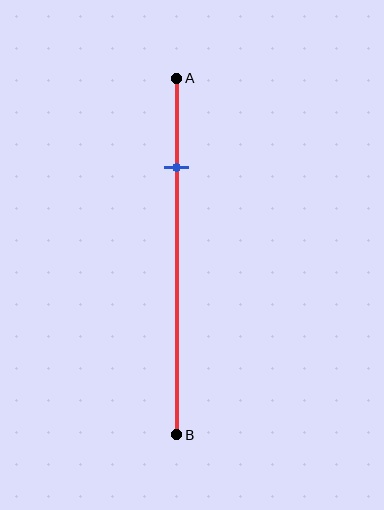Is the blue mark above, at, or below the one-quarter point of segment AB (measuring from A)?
The blue mark is approximately at the one-quarter point of segment AB.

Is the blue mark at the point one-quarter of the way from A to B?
Yes, the mark is approximately at the one-quarter point.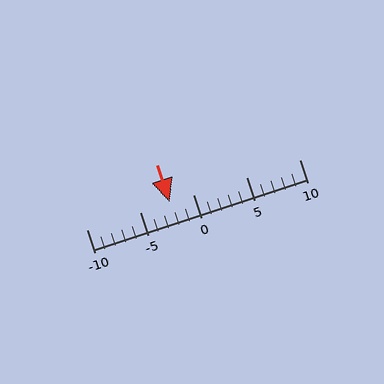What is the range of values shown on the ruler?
The ruler shows values from -10 to 10.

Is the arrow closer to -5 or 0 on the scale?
The arrow is closer to 0.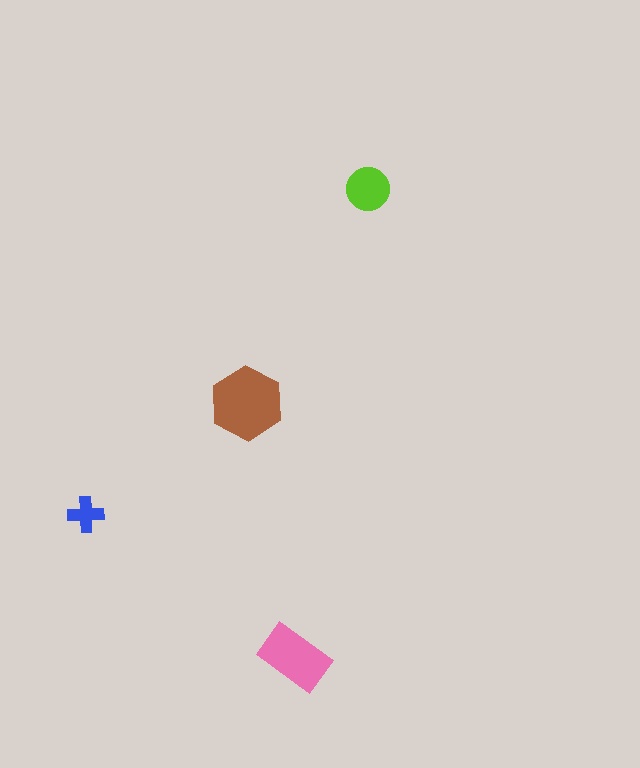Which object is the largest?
The brown hexagon.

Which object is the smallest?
The blue cross.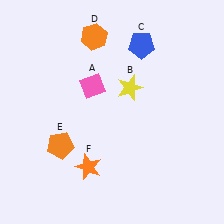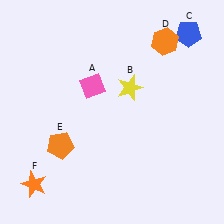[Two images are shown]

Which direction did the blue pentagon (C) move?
The blue pentagon (C) moved right.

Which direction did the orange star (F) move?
The orange star (F) moved left.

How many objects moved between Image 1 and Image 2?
3 objects moved between the two images.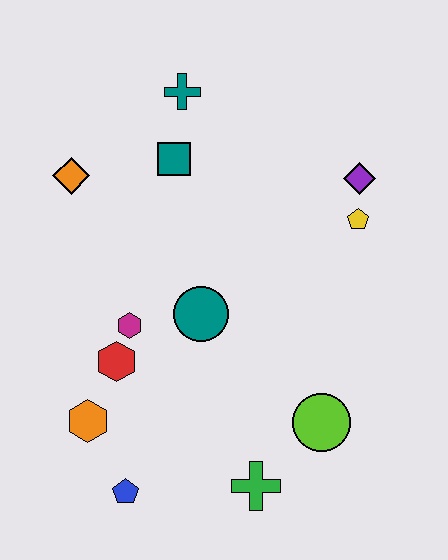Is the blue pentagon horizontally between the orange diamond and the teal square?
Yes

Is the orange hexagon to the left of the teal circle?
Yes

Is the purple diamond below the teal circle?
No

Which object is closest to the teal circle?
The magenta hexagon is closest to the teal circle.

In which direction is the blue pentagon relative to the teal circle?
The blue pentagon is below the teal circle.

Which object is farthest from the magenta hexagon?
The purple diamond is farthest from the magenta hexagon.